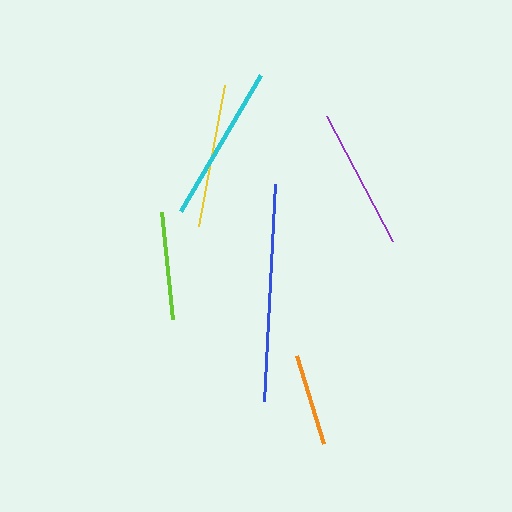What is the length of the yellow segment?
The yellow segment is approximately 143 pixels long.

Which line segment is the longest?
The blue line is the longest at approximately 218 pixels.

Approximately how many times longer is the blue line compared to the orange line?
The blue line is approximately 2.4 times the length of the orange line.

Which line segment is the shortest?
The orange line is the shortest at approximately 91 pixels.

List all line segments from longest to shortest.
From longest to shortest: blue, cyan, yellow, purple, lime, orange.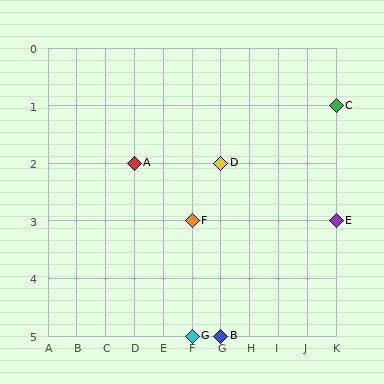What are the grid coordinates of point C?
Point C is at grid coordinates (K, 1).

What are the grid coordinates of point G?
Point G is at grid coordinates (F, 5).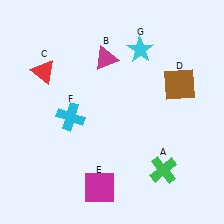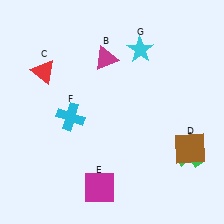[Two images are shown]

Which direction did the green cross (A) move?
The green cross (A) moved right.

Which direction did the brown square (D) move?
The brown square (D) moved down.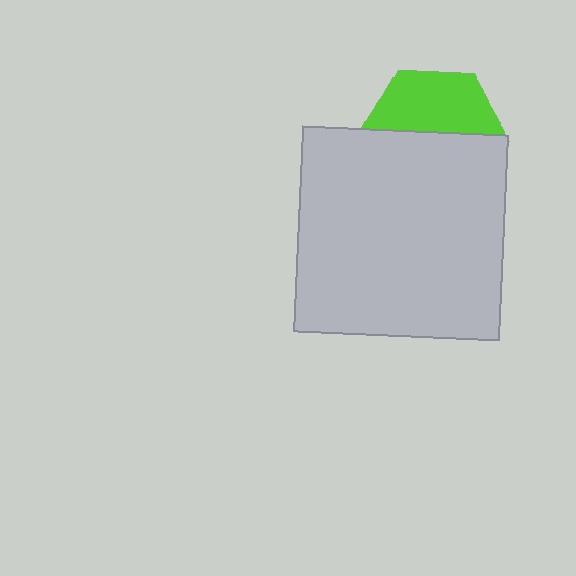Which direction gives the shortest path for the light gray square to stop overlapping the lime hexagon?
Moving down gives the shortest separation.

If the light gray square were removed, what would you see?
You would see the complete lime hexagon.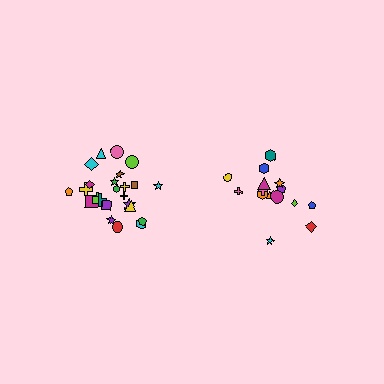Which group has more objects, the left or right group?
The left group.